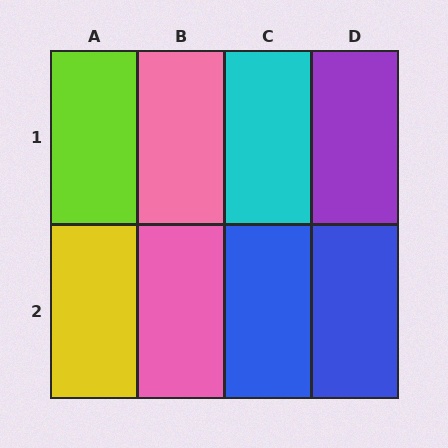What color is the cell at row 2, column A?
Yellow.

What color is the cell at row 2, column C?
Blue.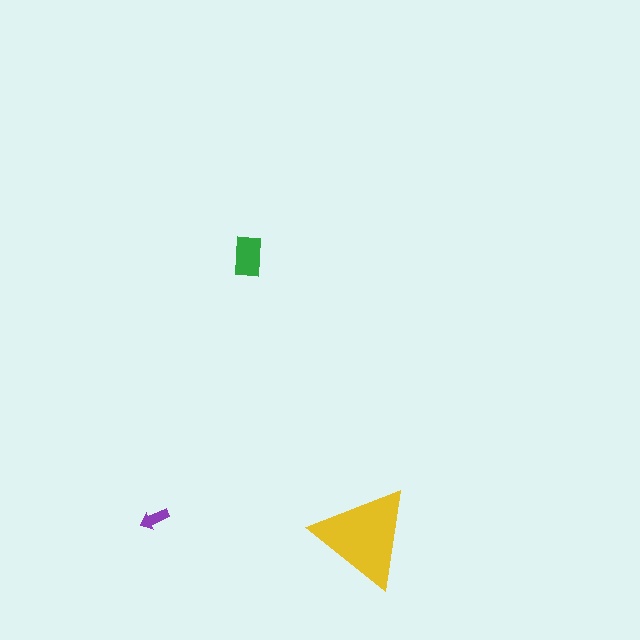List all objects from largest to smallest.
The yellow triangle, the green rectangle, the purple arrow.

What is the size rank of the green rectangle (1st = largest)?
2nd.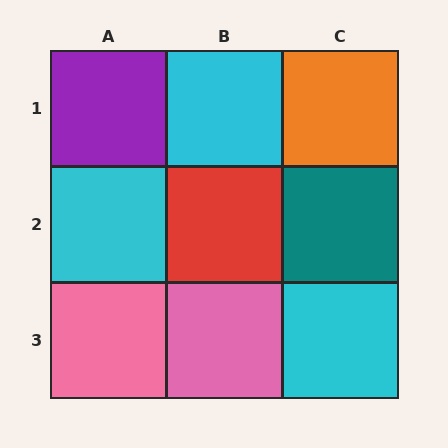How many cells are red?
1 cell is red.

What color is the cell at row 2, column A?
Cyan.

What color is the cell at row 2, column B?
Red.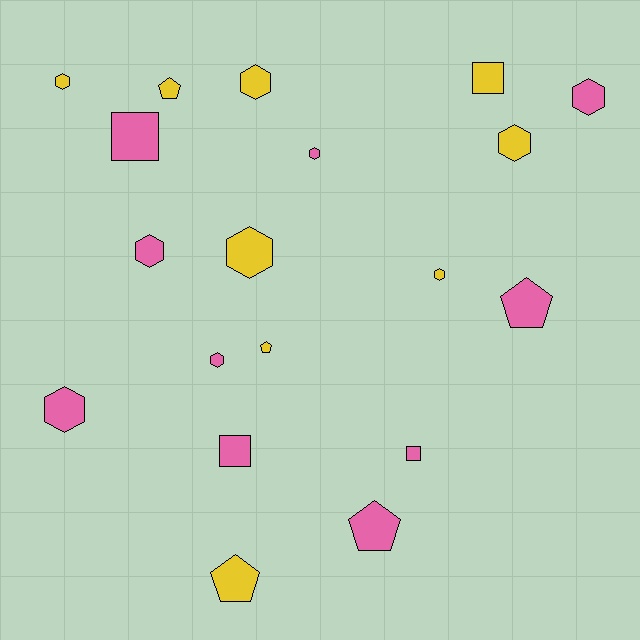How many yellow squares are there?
There is 1 yellow square.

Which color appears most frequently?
Pink, with 10 objects.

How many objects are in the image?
There are 19 objects.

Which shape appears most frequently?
Hexagon, with 10 objects.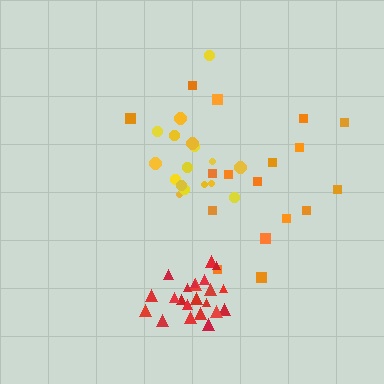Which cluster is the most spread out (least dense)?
Orange.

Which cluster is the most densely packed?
Red.